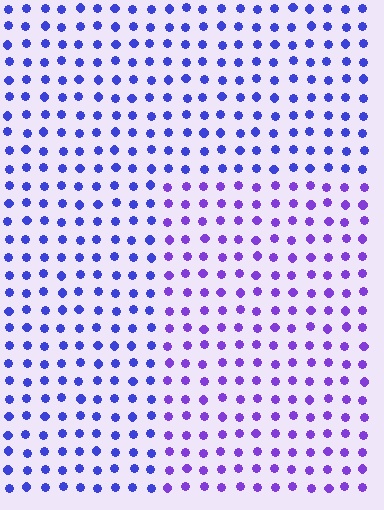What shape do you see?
I see a rectangle.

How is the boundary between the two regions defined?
The boundary is defined purely by a slight shift in hue (about 29 degrees). Spacing, size, and orientation are identical on both sides.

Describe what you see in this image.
The image is filled with small blue elements in a uniform arrangement. A rectangle-shaped region is visible where the elements are tinted to a slightly different hue, forming a subtle color boundary.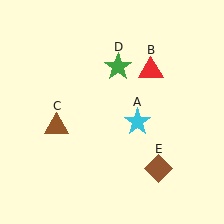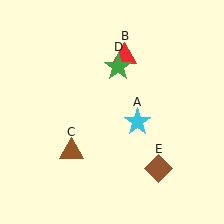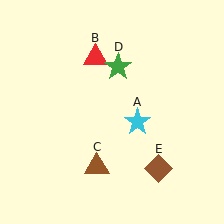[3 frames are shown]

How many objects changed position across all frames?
2 objects changed position: red triangle (object B), brown triangle (object C).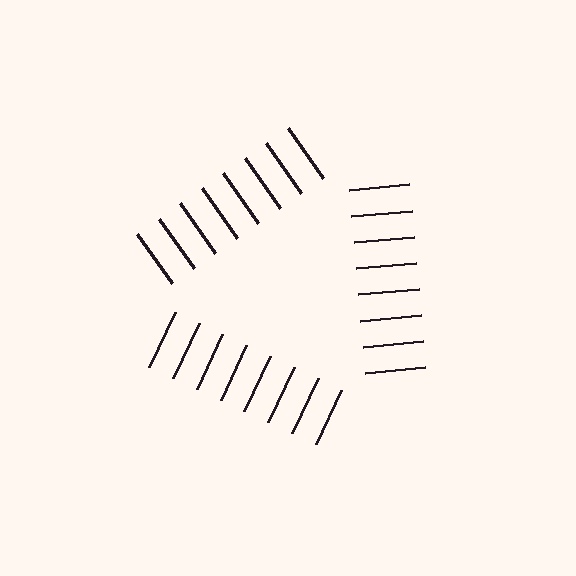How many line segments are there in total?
24 — 8 along each of the 3 edges.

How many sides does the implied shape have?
3 sides — the line-ends trace a triangle.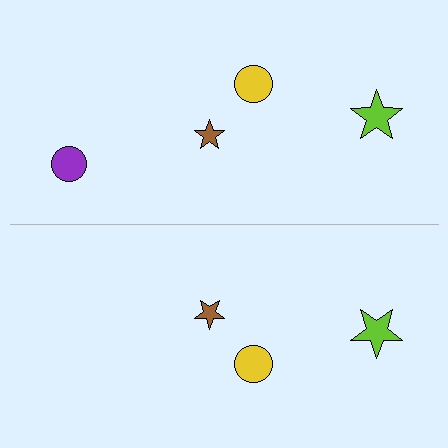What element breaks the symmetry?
A purple circle is missing from the bottom side.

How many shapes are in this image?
There are 7 shapes in this image.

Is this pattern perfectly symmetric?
No, the pattern is not perfectly symmetric. A purple circle is missing from the bottom side.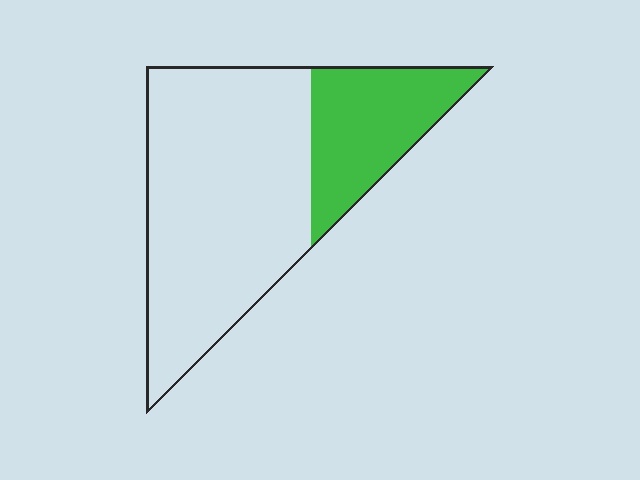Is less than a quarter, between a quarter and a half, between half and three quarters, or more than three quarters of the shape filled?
Between a quarter and a half.